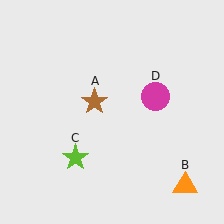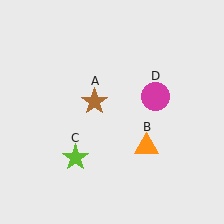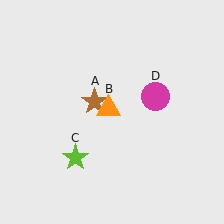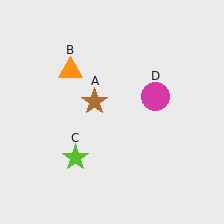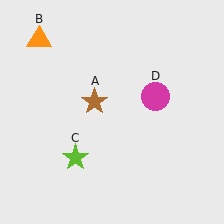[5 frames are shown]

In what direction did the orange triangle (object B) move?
The orange triangle (object B) moved up and to the left.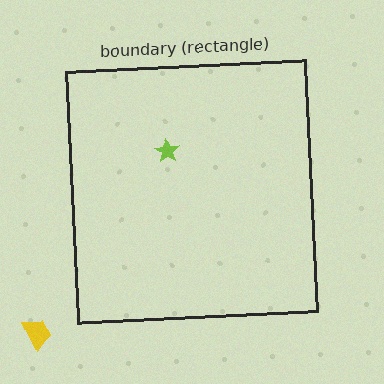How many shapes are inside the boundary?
1 inside, 1 outside.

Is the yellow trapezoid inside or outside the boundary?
Outside.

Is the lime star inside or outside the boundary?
Inside.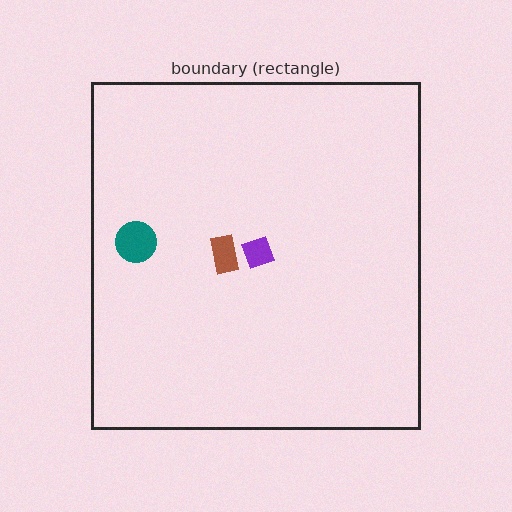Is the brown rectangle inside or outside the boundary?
Inside.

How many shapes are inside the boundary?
3 inside, 0 outside.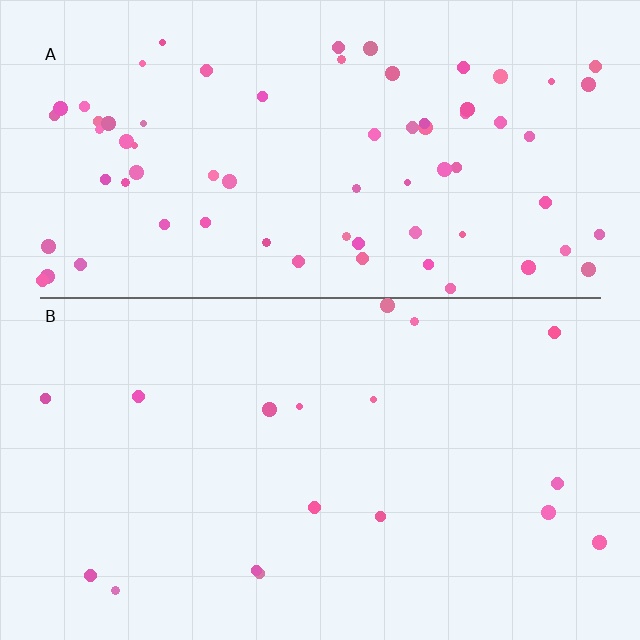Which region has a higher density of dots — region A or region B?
A (the top).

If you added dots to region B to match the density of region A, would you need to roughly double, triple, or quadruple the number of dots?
Approximately quadruple.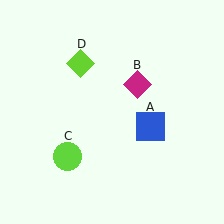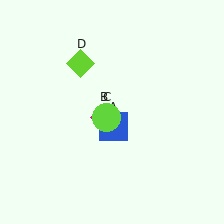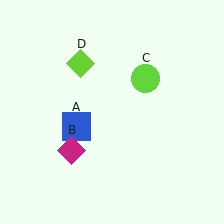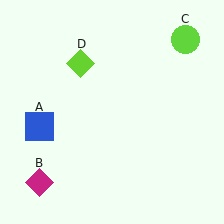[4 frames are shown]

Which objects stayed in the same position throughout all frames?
Lime diamond (object D) remained stationary.